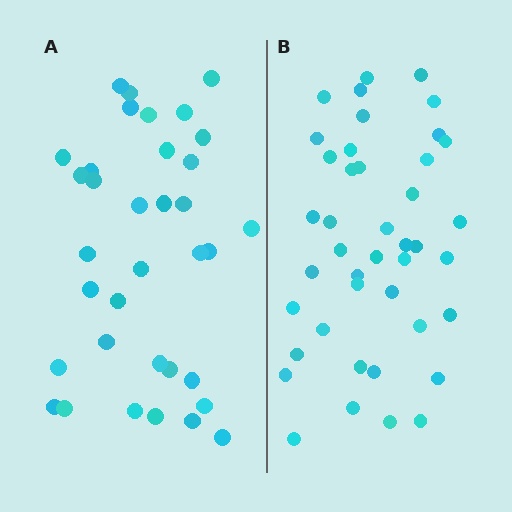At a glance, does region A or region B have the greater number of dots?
Region B (the right region) has more dots.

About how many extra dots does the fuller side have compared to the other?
Region B has roughly 8 or so more dots than region A.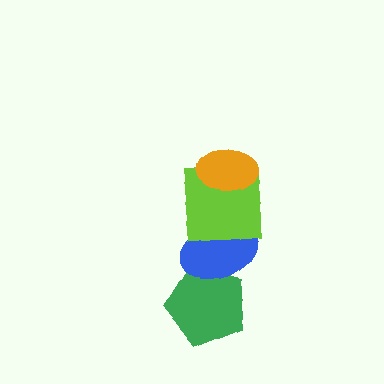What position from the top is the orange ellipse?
The orange ellipse is 1st from the top.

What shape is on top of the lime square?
The orange ellipse is on top of the lime square.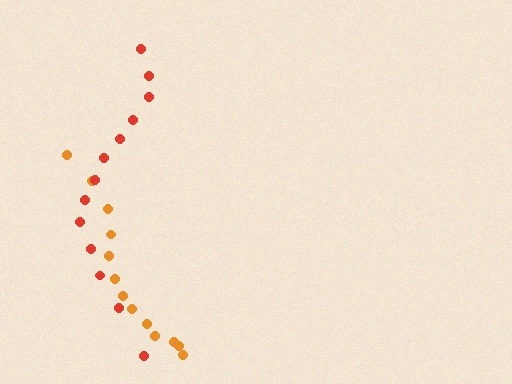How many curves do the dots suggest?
There are 2 distinct paths.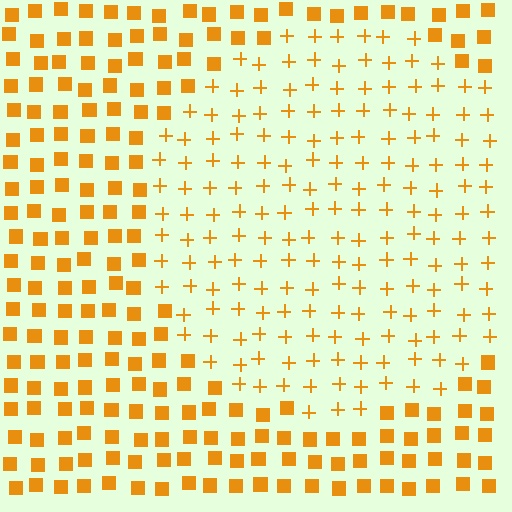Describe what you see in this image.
The image is filled with small orange elements arranged in a uniform grid. A circle-shaped region contains plus signs, while the surrounding area contains squares. The boundary is defined purely by the change in element shape.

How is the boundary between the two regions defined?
The boundary is defined by a change in element shape: plus signs inside vs. squares outside. All elements share the same color and spacing.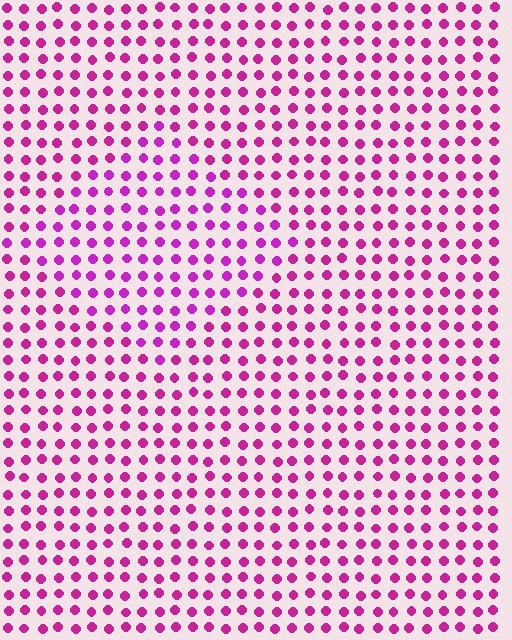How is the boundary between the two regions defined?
The boundary is defined purely by a slight shift in hue (about 16 degrees). Spacing, size, and orientation are identical on both sides.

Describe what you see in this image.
The image is filled with small magenta elements in a uniform arrangement. A diamond-shaped region is visible where the elements are tinted to a slightly different hue, forming a subtle color boundary.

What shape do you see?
I see a diamond.